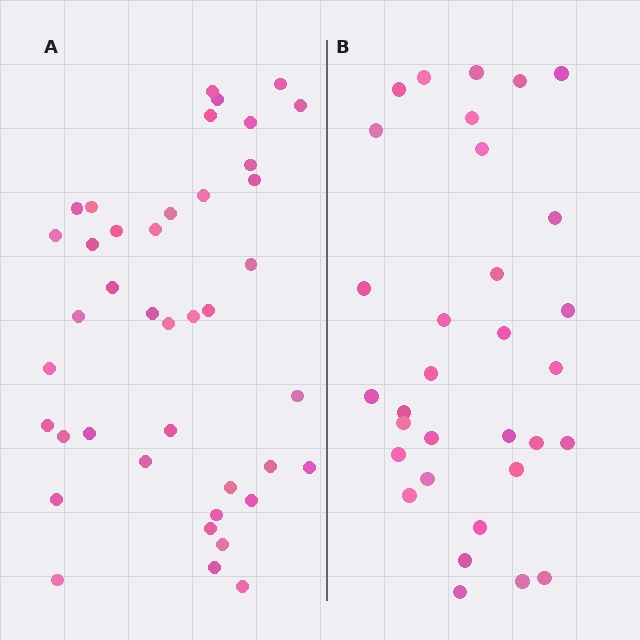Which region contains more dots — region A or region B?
Region A (the left region) has more dots.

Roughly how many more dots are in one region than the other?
Region A has roughly 8 or so more dots than region B.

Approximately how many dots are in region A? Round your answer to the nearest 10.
About 40 dots. (The exact count is 41, which rounds to 40.)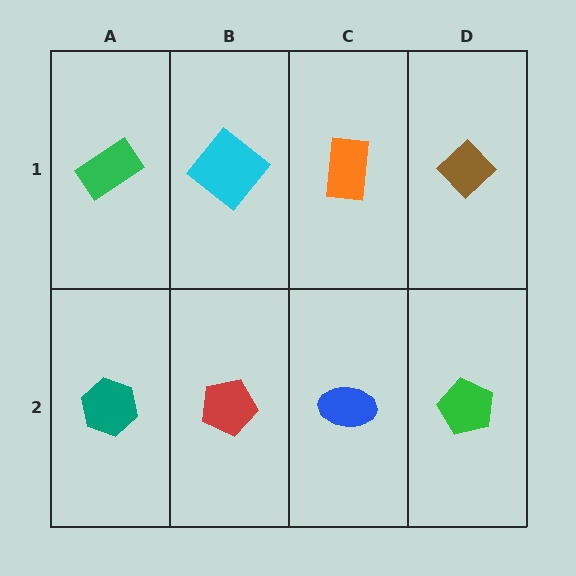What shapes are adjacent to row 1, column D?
A green pentagon (row 2, column D), an orange rectangle (row 1, column C).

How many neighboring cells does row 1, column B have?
3.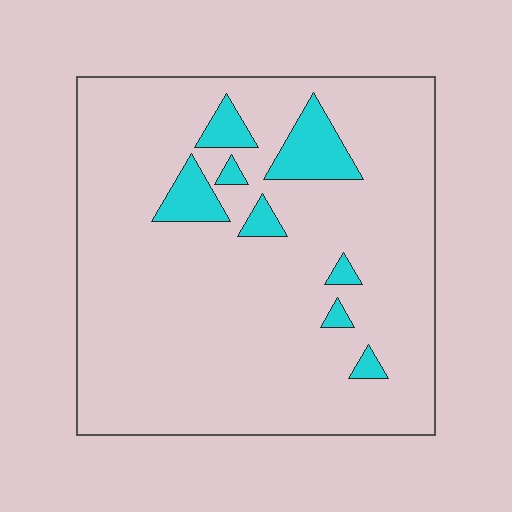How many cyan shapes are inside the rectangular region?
8.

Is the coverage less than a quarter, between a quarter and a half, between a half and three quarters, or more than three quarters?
Less than a quarter.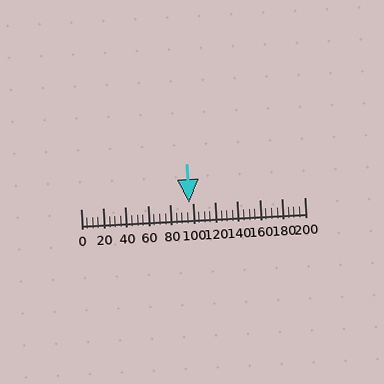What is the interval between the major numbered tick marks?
The major tick marks are spaced 20 units apart.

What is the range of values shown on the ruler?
The ruler shows values from 0 to 200.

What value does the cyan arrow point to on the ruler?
The cyan arrow points to approximately 97.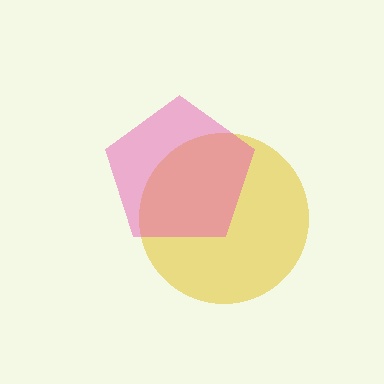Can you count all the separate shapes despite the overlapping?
Yes, there are 2 separate shapes.